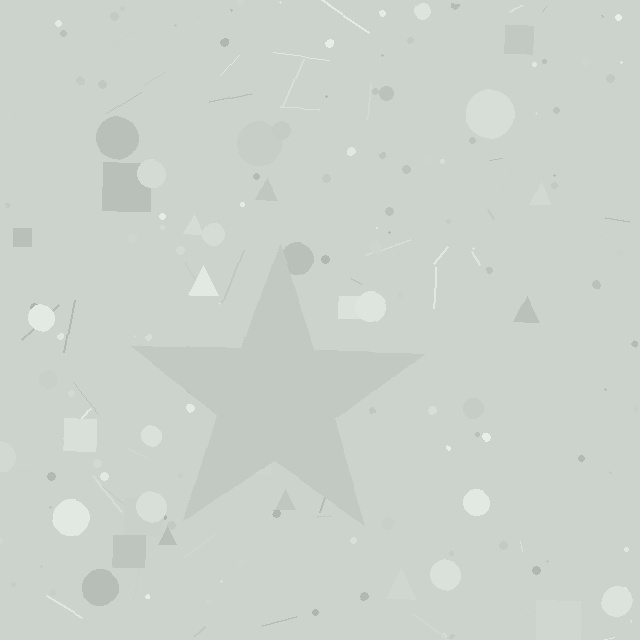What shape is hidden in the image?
A star is hidden in the image.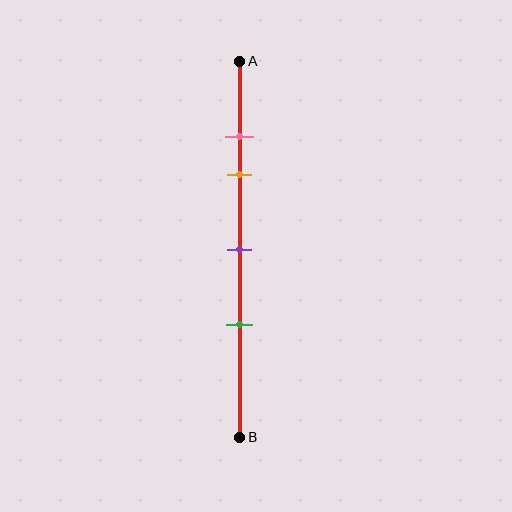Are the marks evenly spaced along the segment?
No, the marks are not evenly spaced.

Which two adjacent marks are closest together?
The pink and orange marks are the closest adjacent pair.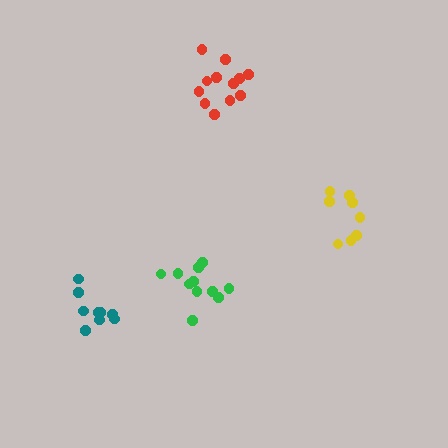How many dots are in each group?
Group 1: 8 dots, Group 2: 9 dots, Group 3: 12 dots, Group 4: 11 dots (40 total).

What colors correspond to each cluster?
The clusters are colored: yellow, teal, red, green.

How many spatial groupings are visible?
There are 4 spatial groupings.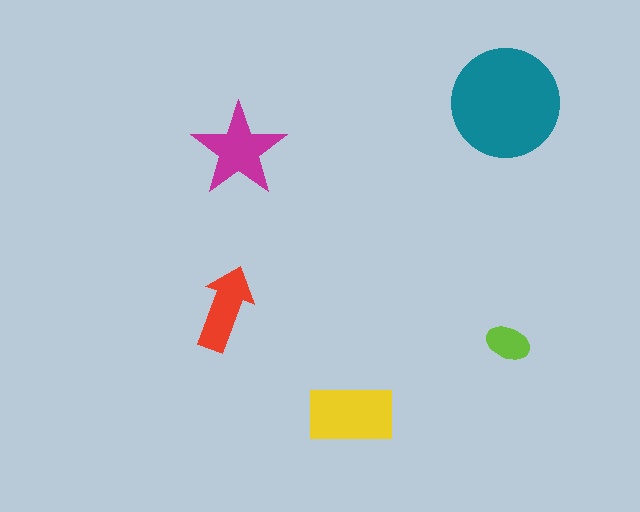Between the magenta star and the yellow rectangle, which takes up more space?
The yellow rectangle.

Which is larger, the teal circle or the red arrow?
The teal circle.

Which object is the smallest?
The lime ellipse.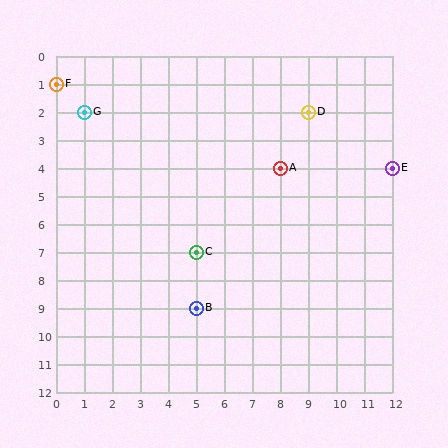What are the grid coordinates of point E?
Point E is at grid coordinates (12, 4).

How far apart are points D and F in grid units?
Points D and F are 9 columns and 1 row apart (about 9.1 grid units diagonally).